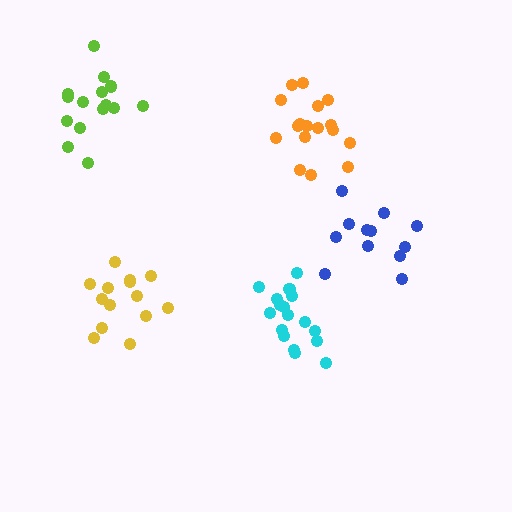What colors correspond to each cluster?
The clusters are colored: lime, cyan, orange, blue, yellow.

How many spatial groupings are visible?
There are 5 spatial groupings.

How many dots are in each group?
Group 1: 16 dots, Group 2: 17 dots, Group 3: 17 dots, Group 4: 12 dots, Group 5: 14 dots (76 total).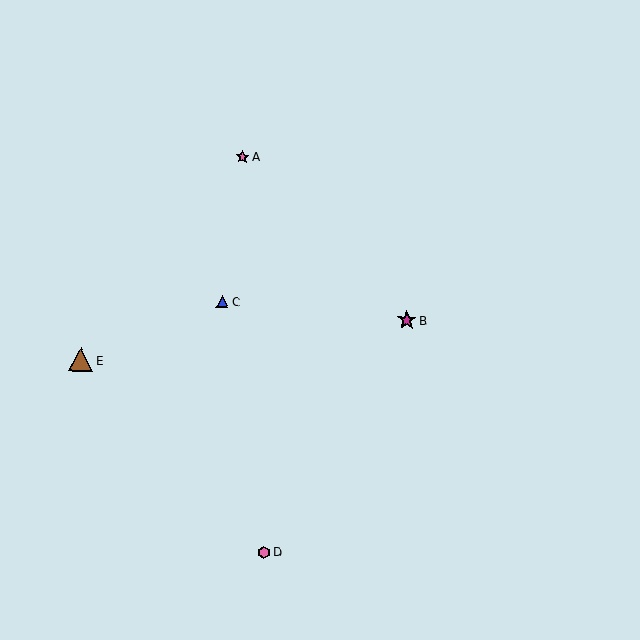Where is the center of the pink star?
The center of the pink star is at (242, 157).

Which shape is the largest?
The brown triangle (labeled E) is the largest.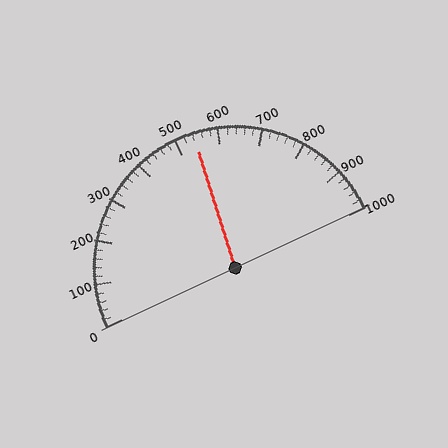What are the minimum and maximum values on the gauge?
The gauge ranges from 0 to 1000.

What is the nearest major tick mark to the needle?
The nearest major tick mark is 500.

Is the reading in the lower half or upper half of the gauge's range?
The reading is in the upper half of the range (0 to 1000).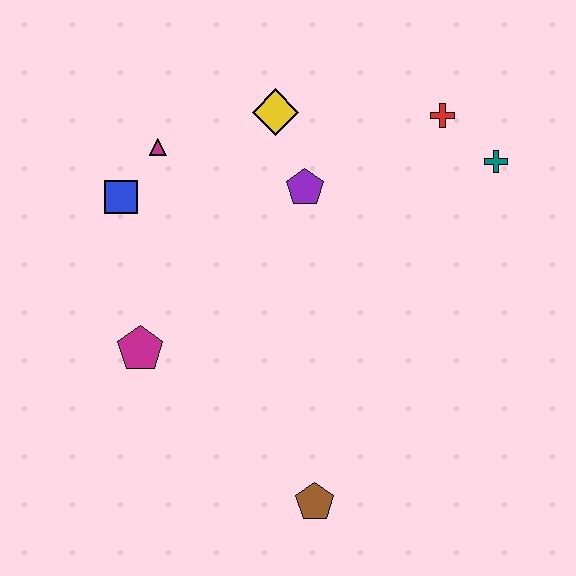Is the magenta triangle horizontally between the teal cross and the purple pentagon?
No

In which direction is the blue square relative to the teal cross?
The blue square is to the left of the teal cross.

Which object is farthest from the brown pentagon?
The red cross is farthest from the brown pentagon.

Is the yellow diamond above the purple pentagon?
Yes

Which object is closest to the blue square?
The magenta triangle is closest to the blue square.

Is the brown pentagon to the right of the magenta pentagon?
Yes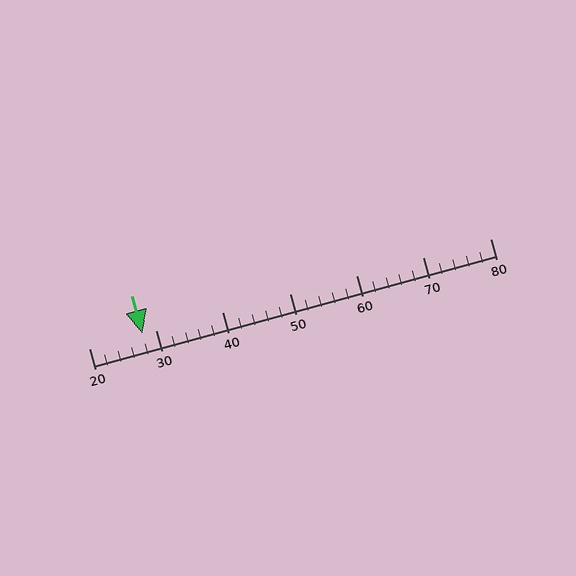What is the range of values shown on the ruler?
The ruler shows values from 20 to 80.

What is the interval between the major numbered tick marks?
The major tick marks are spaced 10 units apart.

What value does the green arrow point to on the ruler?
The green arrow points to approximately 28.